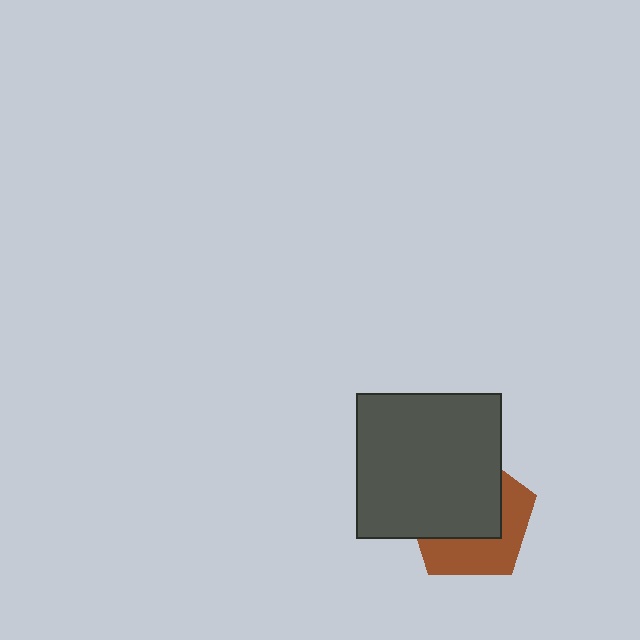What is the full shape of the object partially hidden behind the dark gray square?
The partially hidden object is a brown pentagon.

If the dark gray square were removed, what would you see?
You would see the complete brown pentagon.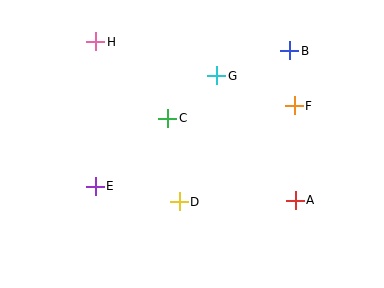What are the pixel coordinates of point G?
Point G is at (217, 76).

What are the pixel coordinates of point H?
Point H is at (96, 42).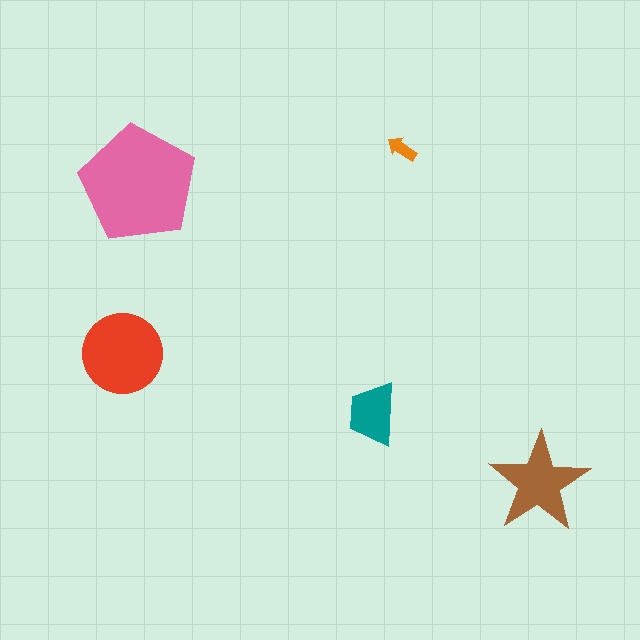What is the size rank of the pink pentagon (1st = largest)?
1st.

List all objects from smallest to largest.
The orange arrow, the teal trapezoid, the brown star, the red circle, the pink pentagon.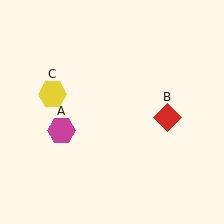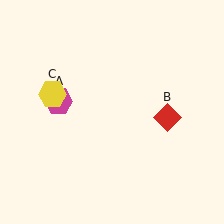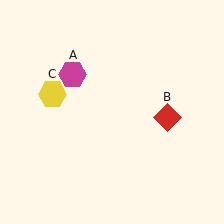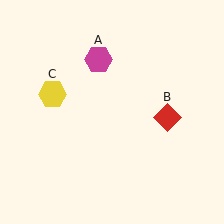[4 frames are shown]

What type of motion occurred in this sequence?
The magenta hexagon (object A) rotated clockwise around the center of the scene.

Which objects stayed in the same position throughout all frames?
Red diamond (object B) and yellow hexagon (object C) remained stationary.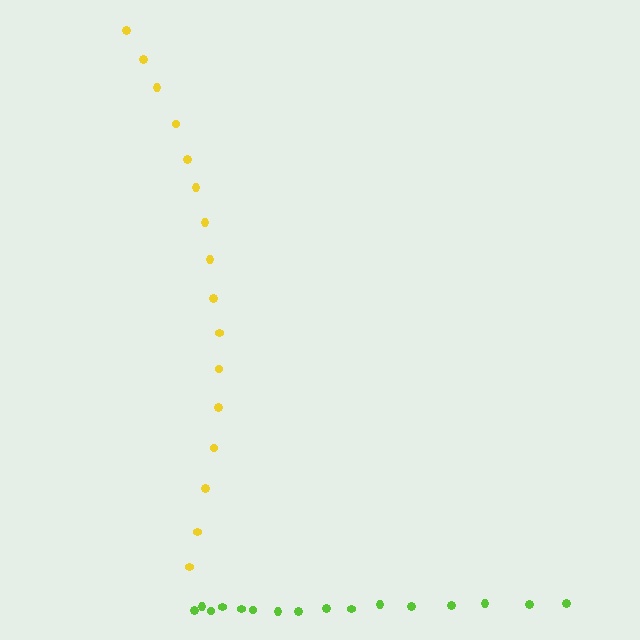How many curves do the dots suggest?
There are 2 distinct paths.